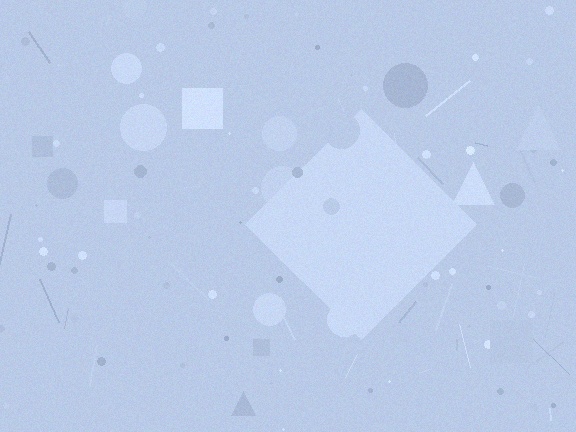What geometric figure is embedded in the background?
A diamond is embedded in the background.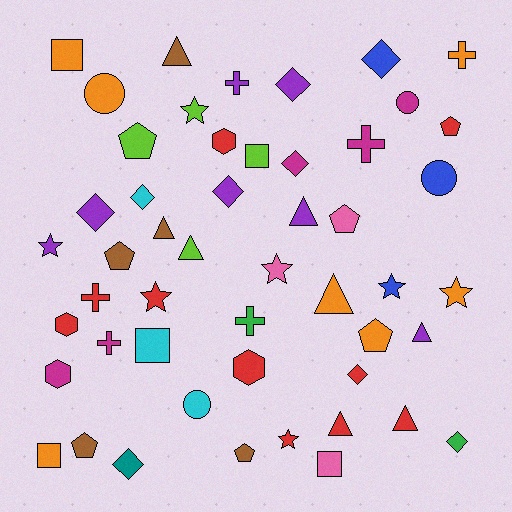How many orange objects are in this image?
There are 7 orange objects.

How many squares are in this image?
There are 5 squares.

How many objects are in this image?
There are 50 objects.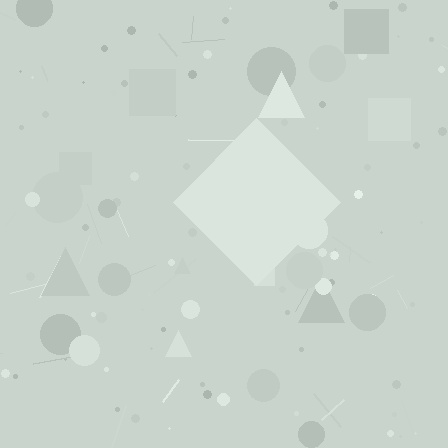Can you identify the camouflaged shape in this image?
The camouflaged shape is a diamond.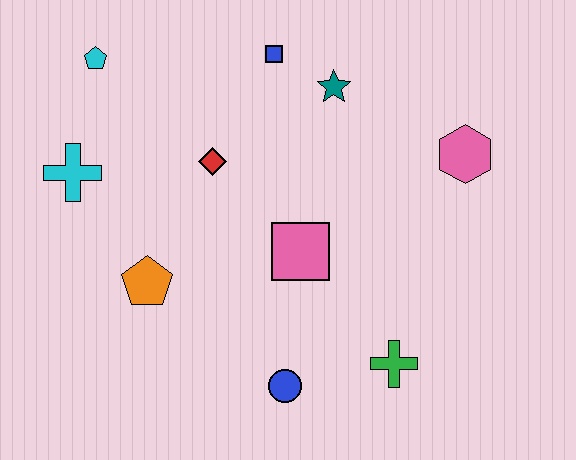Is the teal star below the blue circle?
No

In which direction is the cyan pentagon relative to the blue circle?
The cyan pentagon is above the blue circle.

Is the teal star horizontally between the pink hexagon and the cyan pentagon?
Yes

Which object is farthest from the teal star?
The blue circle is farthest from the teal star.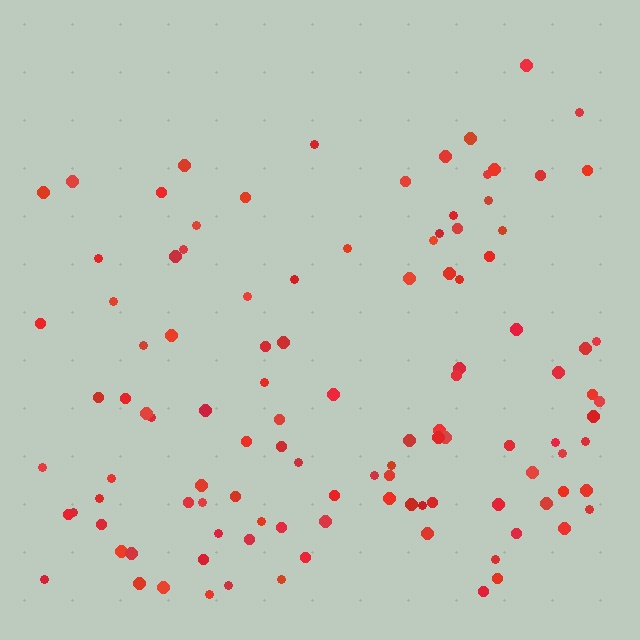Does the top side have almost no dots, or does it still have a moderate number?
Still a moderate number, just noticeably fewer than the bottom.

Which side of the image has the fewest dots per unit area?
The top.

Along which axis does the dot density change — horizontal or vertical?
Vertical.